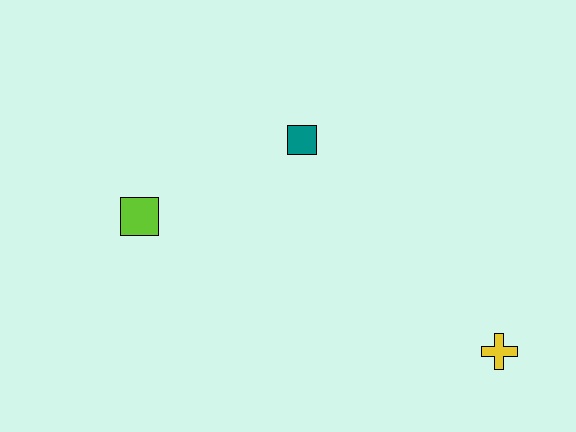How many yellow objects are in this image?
There is 1 yellow object.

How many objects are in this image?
There are 3 objects.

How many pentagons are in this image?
There are no pentagons.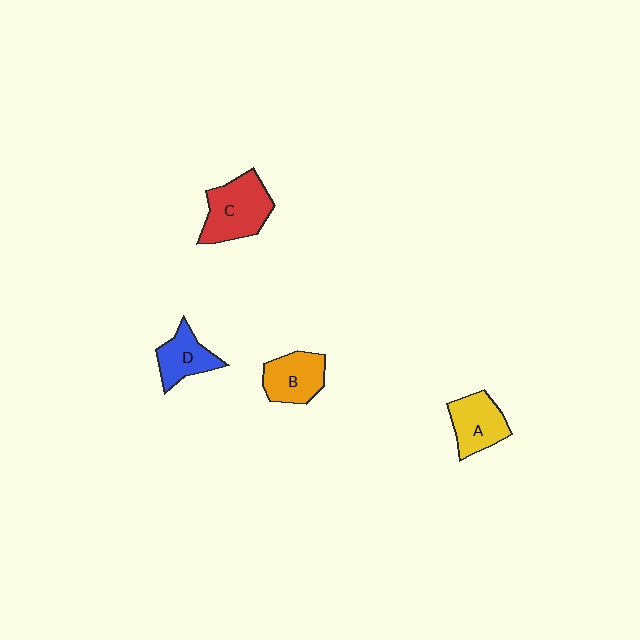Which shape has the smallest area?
Shape D (blue).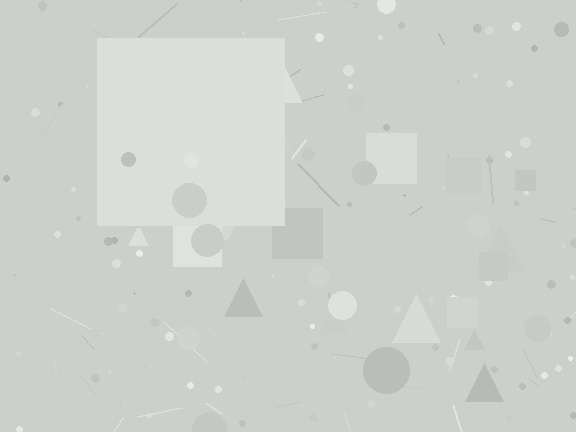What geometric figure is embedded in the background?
A square is embedded in the background.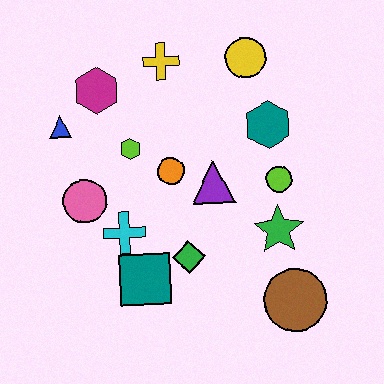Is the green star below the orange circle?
Yes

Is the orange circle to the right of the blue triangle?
Yes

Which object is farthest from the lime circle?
The blue triangle is farthest from the lime circle.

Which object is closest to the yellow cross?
The magenta hexagon is closest to the yellow cross.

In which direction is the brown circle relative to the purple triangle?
The brown circle is below the purple triangle.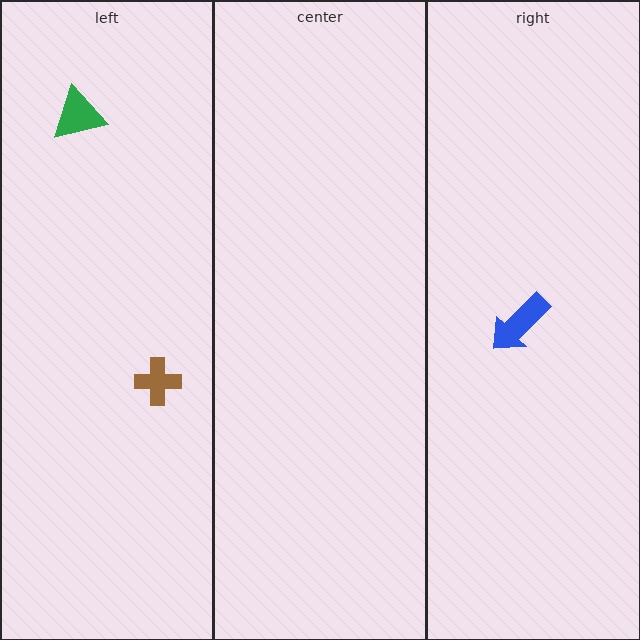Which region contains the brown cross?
The left region.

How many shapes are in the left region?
2.